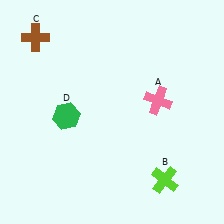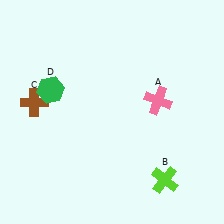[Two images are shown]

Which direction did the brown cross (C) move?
The brown cross (C) moved down.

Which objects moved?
The objects that moved are: the brown cross (C), the green hexagon (D).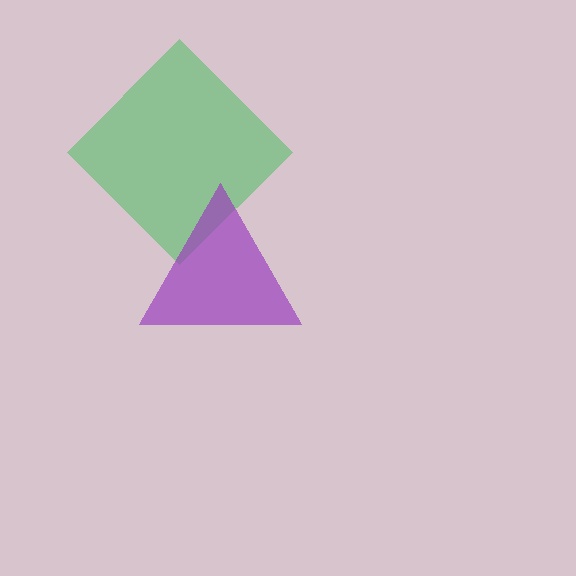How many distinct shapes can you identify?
There are 2 distinct shapes: a green diamond, a purple triangle.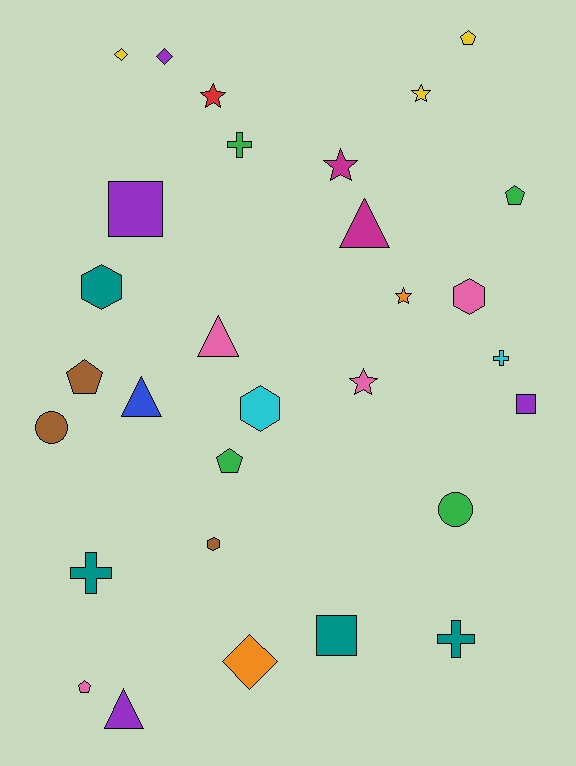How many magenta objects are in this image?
There are 2 magenta objects.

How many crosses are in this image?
There are 4 crosses.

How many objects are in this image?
There are 30 objects.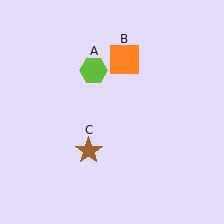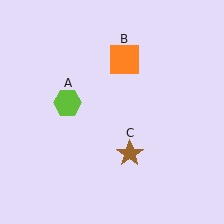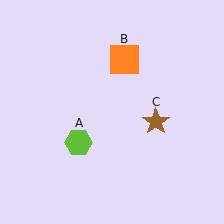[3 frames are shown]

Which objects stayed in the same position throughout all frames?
Orange square (object B) remained stationary.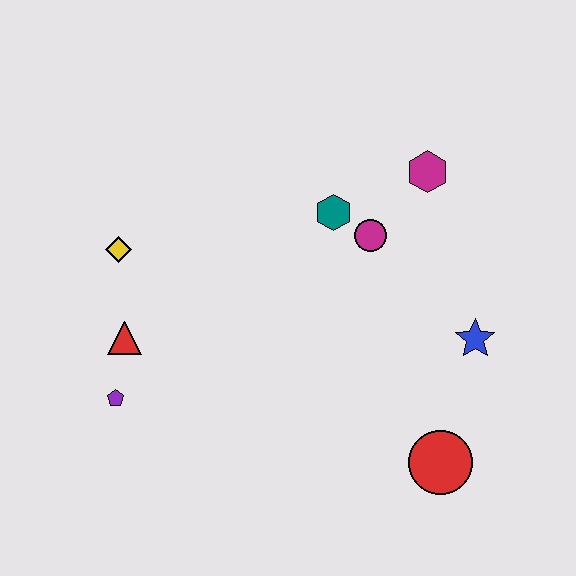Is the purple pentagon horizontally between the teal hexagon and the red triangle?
No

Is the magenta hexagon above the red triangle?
Yes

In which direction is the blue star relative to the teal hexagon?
The blue star is to the right of the teal hexagon.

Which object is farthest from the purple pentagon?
The magenta hexagon is farthest from the purple pentagon.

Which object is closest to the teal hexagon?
The magenta circle is closest to the teal hexagon.